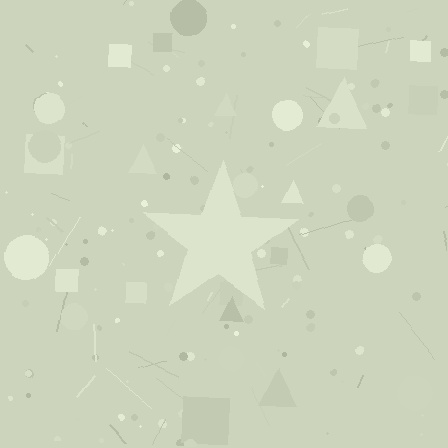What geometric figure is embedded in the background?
A star is embedded in the background.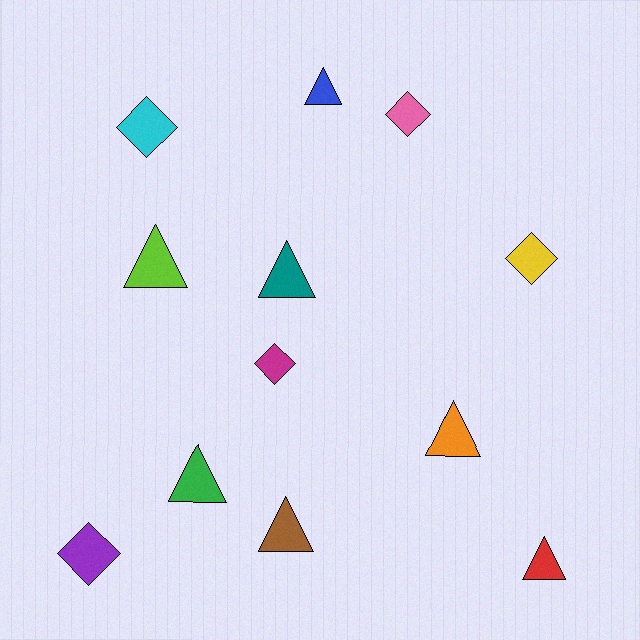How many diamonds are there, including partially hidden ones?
There are 5 diamonds.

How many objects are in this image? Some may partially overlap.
There are 12 objects.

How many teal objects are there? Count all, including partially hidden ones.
There is 1 teal object.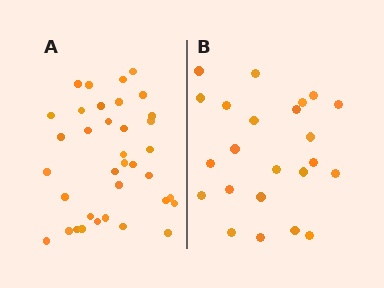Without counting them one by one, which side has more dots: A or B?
Region A (the left region) has more dots.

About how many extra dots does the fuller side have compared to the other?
Region A has approximately 15 more dots than region B.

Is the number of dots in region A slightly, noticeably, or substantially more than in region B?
Region A has substantially more. The ratio is roughly 1.6 to 1.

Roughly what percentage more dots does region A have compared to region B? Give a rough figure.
About 55% more.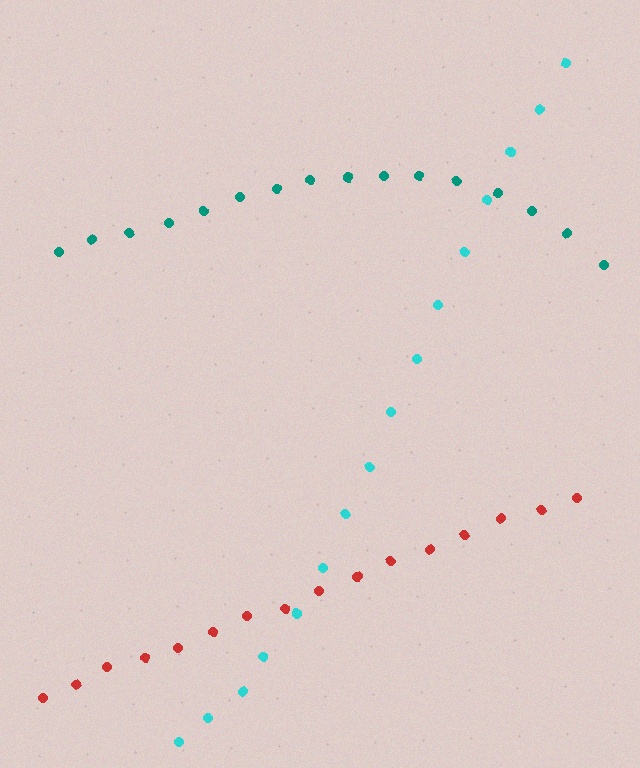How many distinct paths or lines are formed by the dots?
There are 3 distinct paths.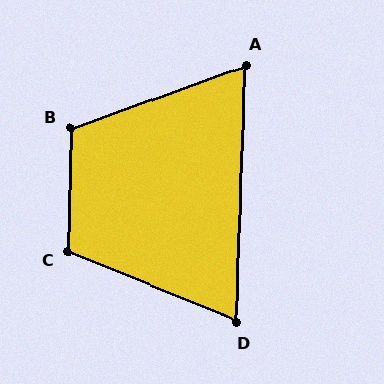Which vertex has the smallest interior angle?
A, at approximately 68 degrees.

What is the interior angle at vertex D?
Approximately 69 degrees (acute).